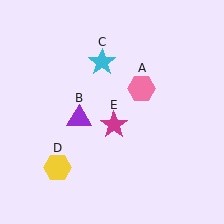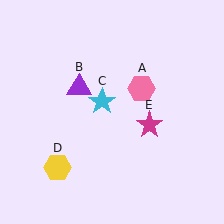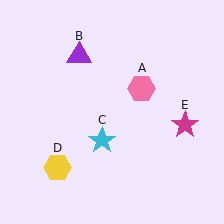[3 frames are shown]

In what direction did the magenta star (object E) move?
The magenta star (object E) moved right.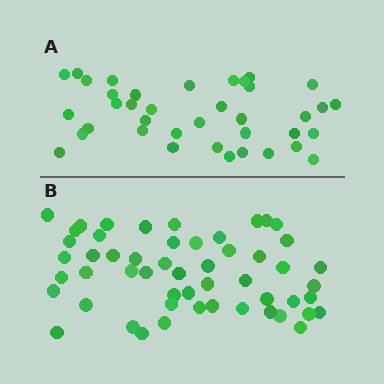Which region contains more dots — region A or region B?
Region B (the bottom region) has more dots.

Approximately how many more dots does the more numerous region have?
Region B has approximately 15 more dots than region A.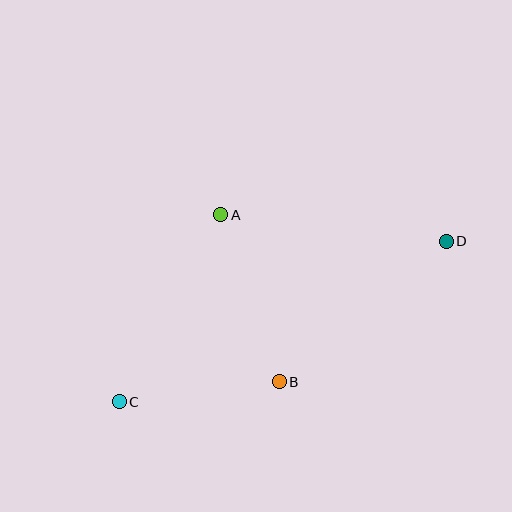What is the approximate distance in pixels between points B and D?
The distance between B and D is approximately 218 pixels.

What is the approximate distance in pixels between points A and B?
The distance between A and B is approximately 177 pixels.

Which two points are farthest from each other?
Points C and D are farthest from each other.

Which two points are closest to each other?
Points B and C are closest to each other.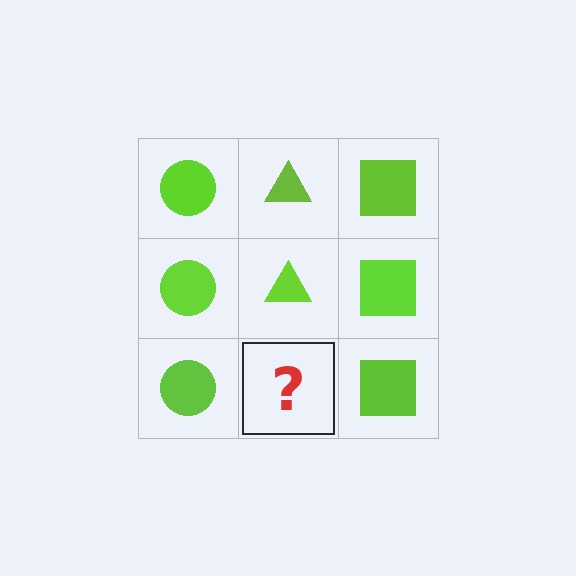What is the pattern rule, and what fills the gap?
The rule is that each column has a consistent shape. The gap should be filled with a lime triangle.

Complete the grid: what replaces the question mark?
The question mark should be replaced with a lime triangle.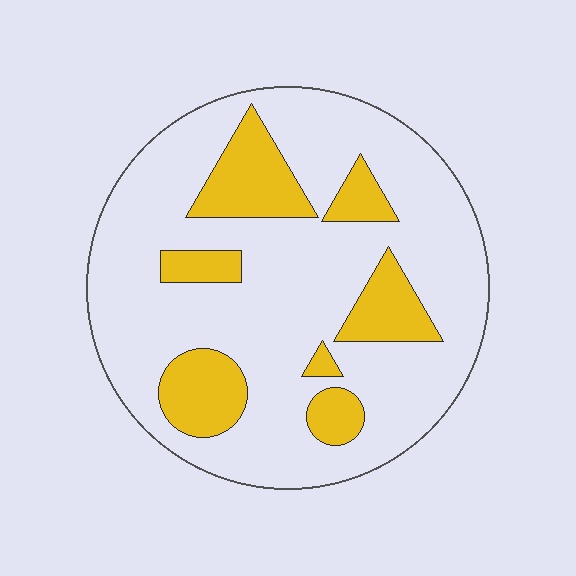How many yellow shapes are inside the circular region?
7.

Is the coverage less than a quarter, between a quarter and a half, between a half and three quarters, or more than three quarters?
Less than a quarter.